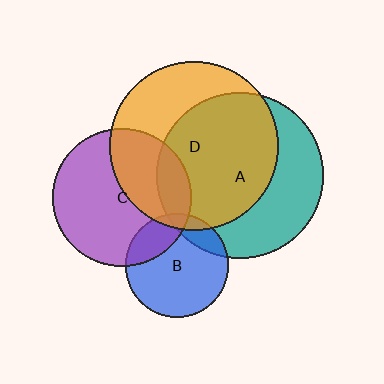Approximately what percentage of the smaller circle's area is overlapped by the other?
Approximately 25%.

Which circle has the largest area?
Circle D (orange).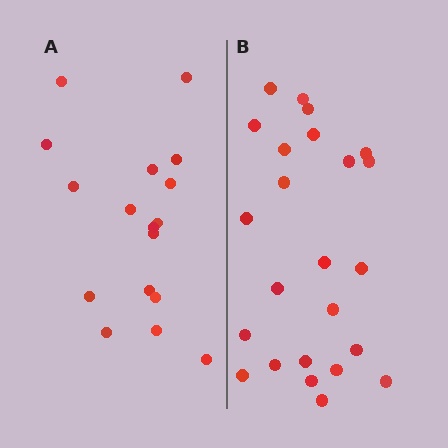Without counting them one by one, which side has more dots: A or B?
Region B (the right region) has more dots.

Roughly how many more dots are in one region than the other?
Region B has roughly 8 or so more dots than region A.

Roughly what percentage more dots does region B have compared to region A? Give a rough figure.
About 40% more.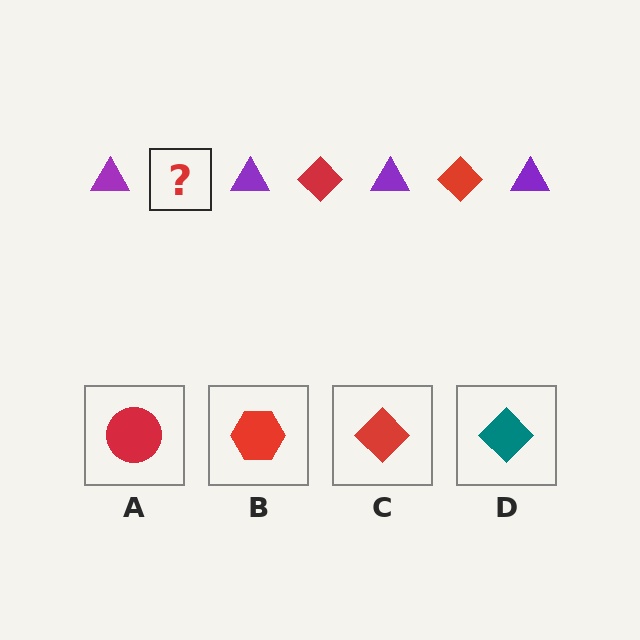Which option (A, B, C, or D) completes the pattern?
C.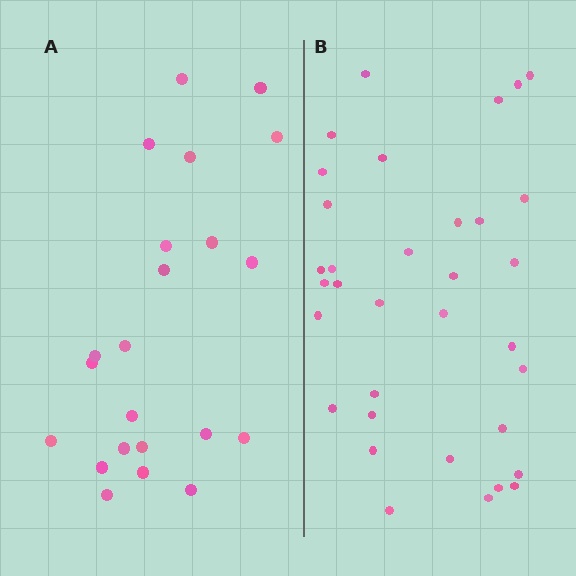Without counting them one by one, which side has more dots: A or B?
Region B (the right region) has more dots.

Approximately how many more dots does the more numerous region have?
Region B has roughly 12 or so more dots than region A.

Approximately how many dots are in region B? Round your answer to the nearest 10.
About 30 dots. (The exact count is 34, which rounds to 30.)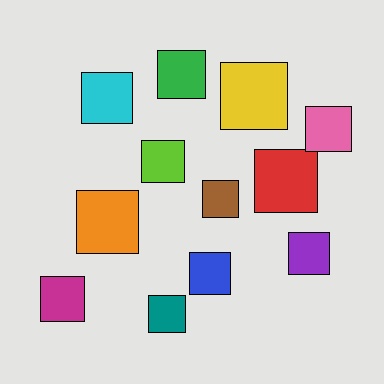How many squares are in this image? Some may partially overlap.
There are 12 squares.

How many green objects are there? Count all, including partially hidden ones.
There is 1 green object.